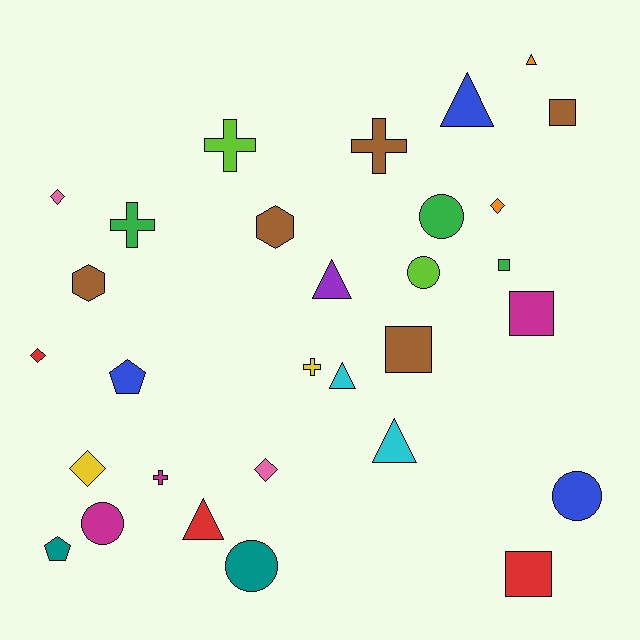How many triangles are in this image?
There are 6 triangles.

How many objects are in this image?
There are 30 objects.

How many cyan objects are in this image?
There are 2 cyan objects.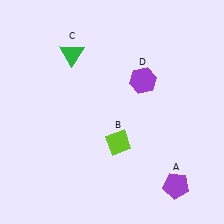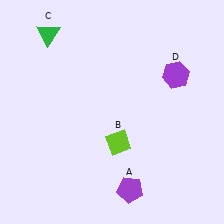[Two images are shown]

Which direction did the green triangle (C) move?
The green triangle (C) moved left.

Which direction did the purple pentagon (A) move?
The purple pentagon (A) moved left.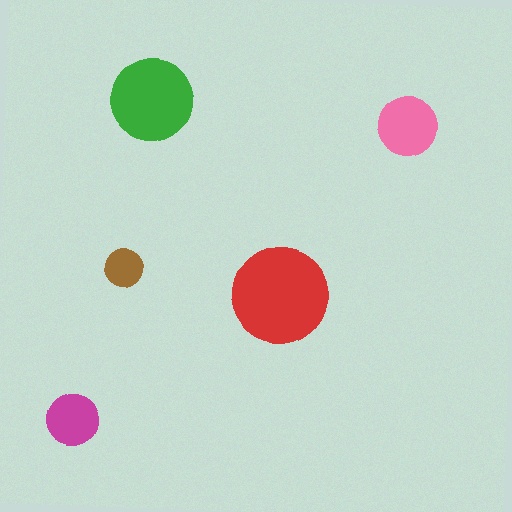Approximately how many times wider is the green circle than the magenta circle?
About 1.5 times wider.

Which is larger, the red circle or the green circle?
The red one.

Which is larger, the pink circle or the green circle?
The green one.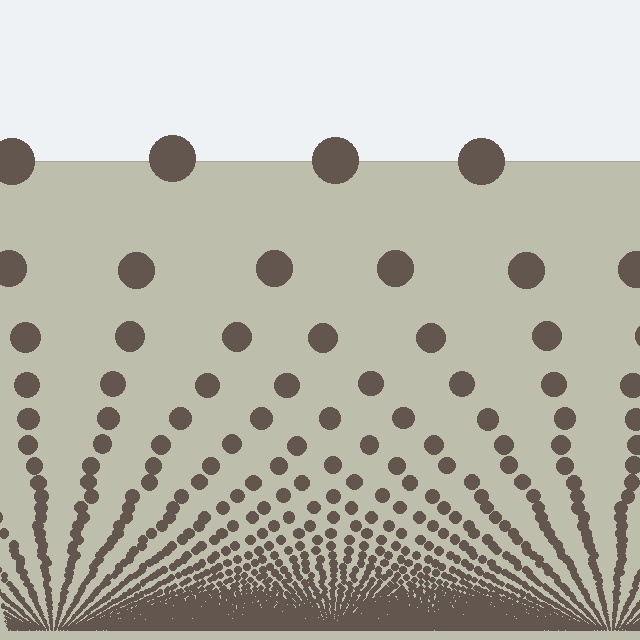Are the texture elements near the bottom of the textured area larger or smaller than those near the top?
Smaller. The gradient is inverted — elements near the bottom are smaller and denser.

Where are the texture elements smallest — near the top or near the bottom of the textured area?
Near the bottom.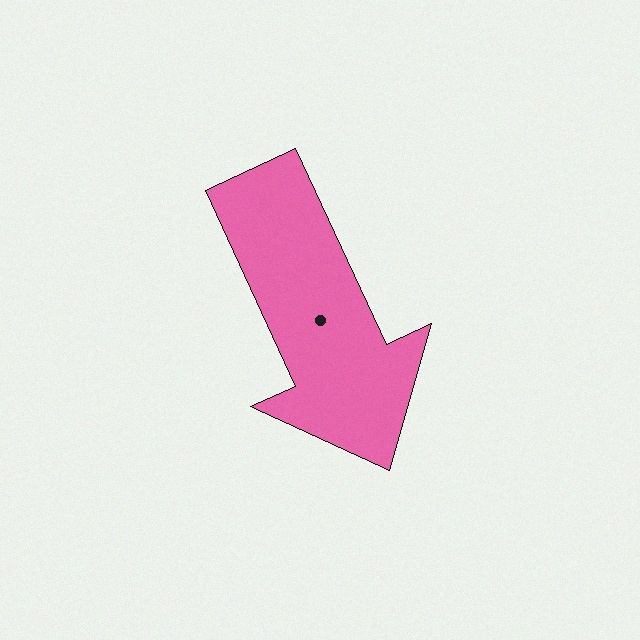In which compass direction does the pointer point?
Southeast.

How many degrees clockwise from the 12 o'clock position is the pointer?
Approximately 155 degrees.